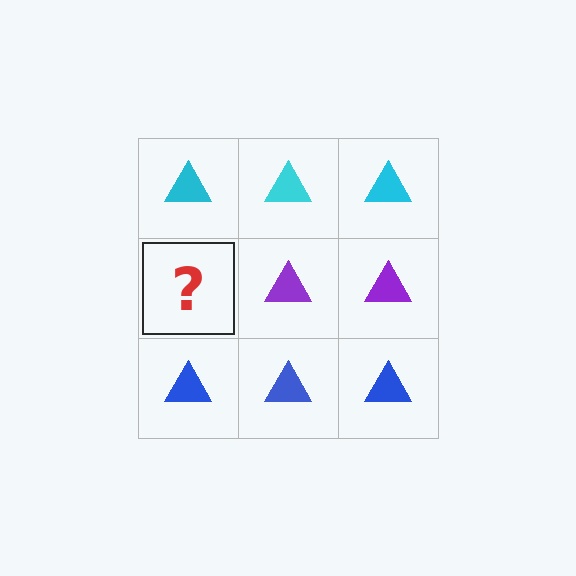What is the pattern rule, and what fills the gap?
The rule is that each row has a consistent color. The gap should be filled with a purple triangle.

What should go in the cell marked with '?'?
The missing cell should contain a purple triangle.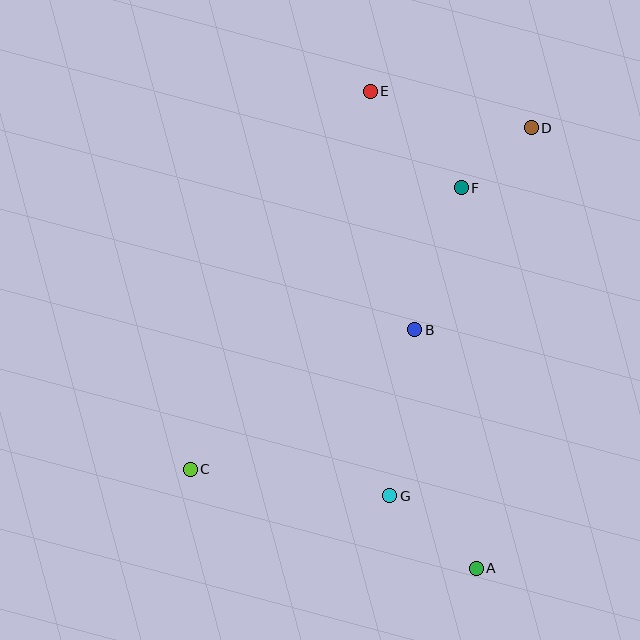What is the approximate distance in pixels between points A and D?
The distance between A and D is approximately 444 pixels.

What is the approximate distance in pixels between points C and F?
The distance between C and F is approximately 391 pixels.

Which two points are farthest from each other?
Points A and E are farthest from each other.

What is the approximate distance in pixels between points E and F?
The distance between E and F is approximately 133 pixels.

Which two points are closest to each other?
Points D and F are closest to each other.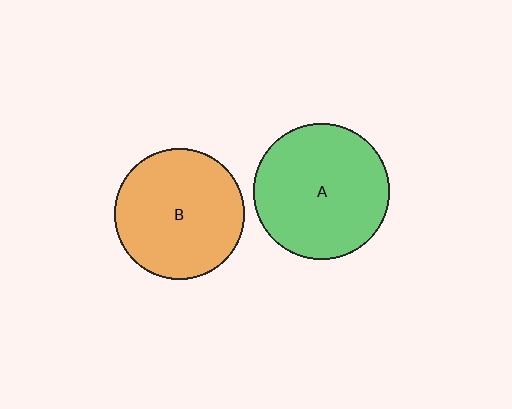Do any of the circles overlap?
No, none of the circles overlap.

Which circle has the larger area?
Circle A (green).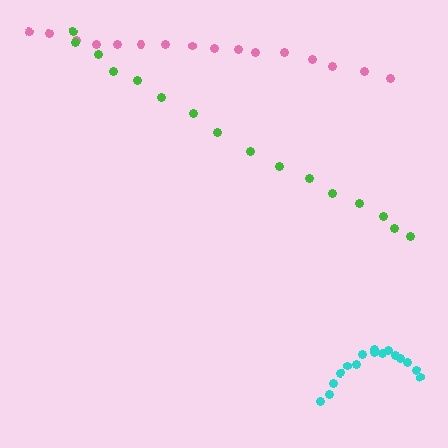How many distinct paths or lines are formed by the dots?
There are 3 distinct paths.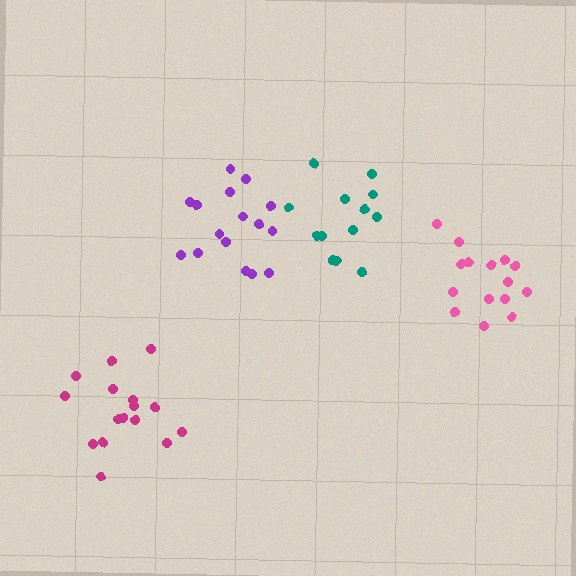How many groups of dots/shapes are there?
There are 4 groups.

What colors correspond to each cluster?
The clusters are colored: magenta, purple, pink, teal.